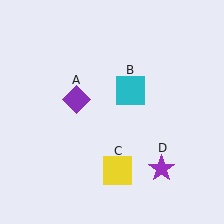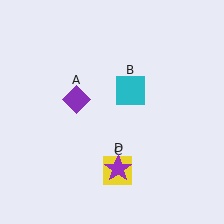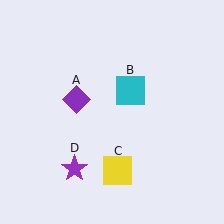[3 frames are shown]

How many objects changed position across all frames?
1 object changed position: purple star (object D).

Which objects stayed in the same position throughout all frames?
Purple diamond (object A) and cyan square (object B) and yellow square (object C) remained stationary.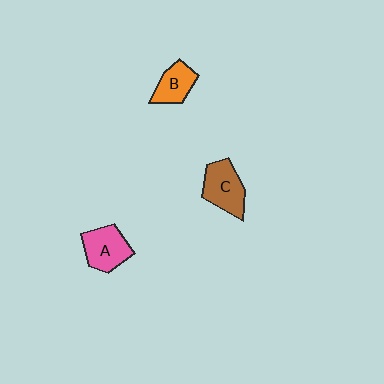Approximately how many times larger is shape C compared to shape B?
Approximately 1.4 times.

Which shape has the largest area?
Shape C (brown).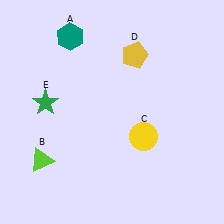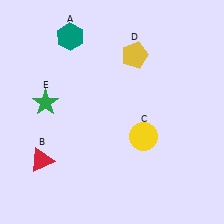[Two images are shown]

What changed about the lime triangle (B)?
In Image 1, B is lime. In Image 2, it changed to red.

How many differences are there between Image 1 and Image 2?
There is 1 difference between the two images.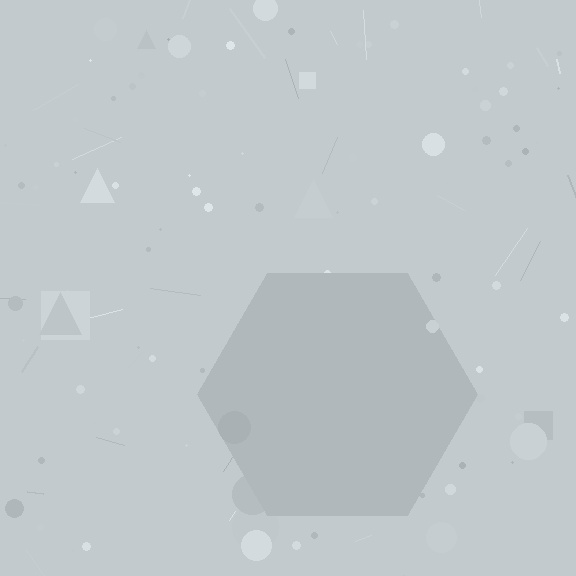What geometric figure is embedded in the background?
A hexagon is embedded in the background.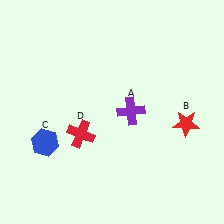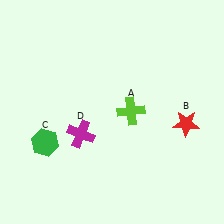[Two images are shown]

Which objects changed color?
A changed from purple to lime. C changed from blue to green. D changed from red to magenta.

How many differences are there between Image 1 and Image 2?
There are 3 differences between the two images.